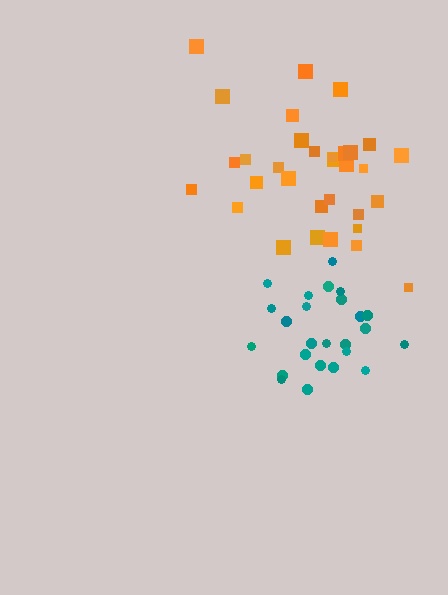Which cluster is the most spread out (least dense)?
Orange.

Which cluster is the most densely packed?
Teal.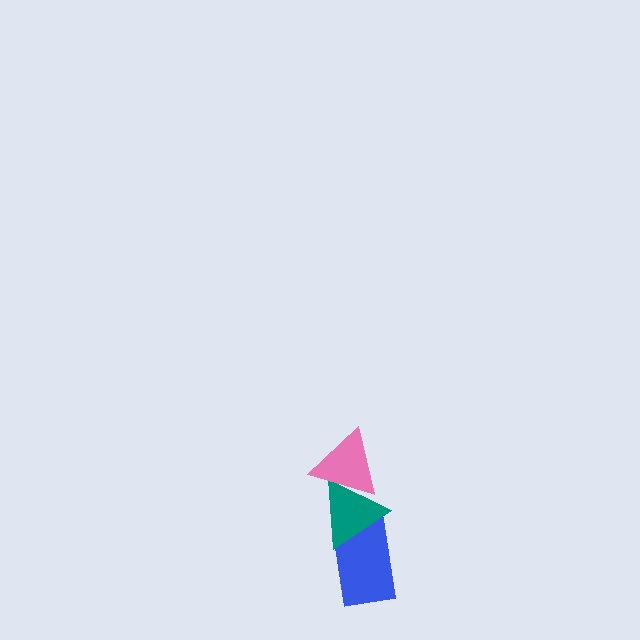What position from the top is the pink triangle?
The pink triangle is 1st from the top.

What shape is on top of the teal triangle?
The pink triangle is on top of the teal triangle.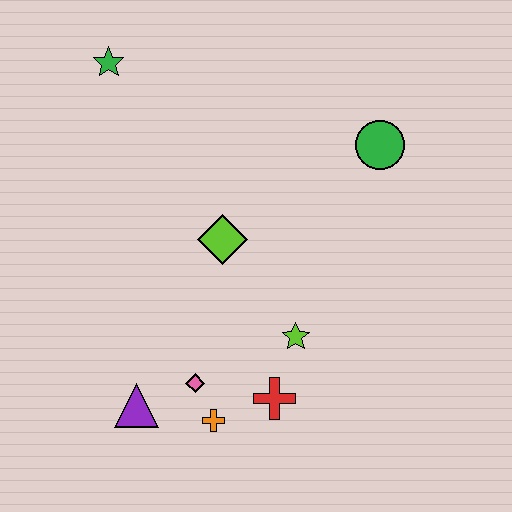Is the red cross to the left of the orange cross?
No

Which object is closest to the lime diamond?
The lime star is closest to the lime diamond.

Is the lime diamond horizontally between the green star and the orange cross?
No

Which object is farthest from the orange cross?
The green star is farthest from the orange cross.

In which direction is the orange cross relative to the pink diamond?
The orange cross is below the pink diamond.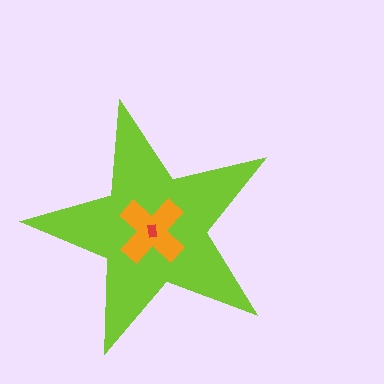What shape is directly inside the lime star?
The orange cross.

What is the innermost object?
The red rectangle.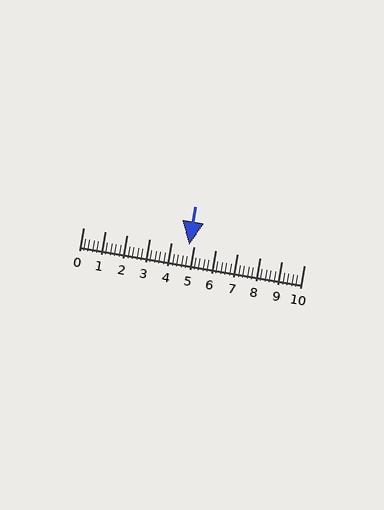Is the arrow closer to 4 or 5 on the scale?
The arrow is closer to 5.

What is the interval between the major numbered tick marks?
The major tick marks are spaced 1 units apart.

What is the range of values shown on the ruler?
The ruler shows values from 0 to 10.